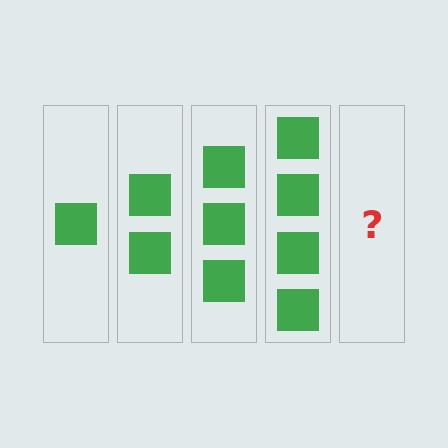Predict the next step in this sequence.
The next step is 5 squares.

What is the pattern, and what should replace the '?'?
The pattern is that each step adds one more square. The '?' should be 5 squares.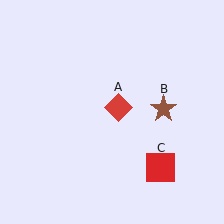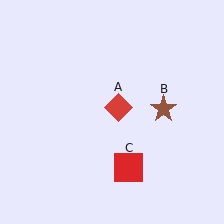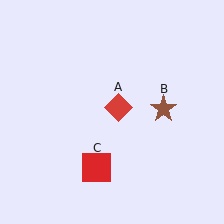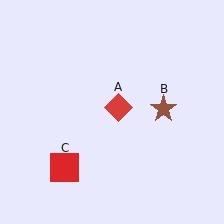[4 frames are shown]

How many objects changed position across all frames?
1 object changed position: red square (object C).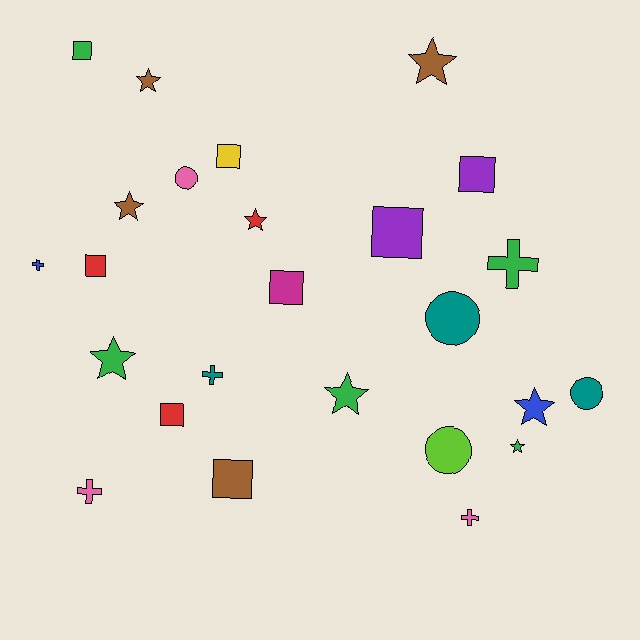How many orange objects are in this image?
There are no orange objects.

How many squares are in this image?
There are 8 squares.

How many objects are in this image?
There are 25 objects.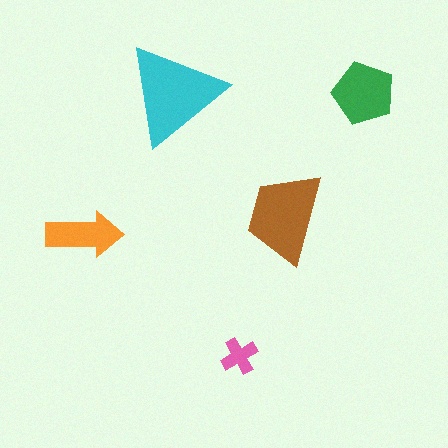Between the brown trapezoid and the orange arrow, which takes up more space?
The brown trapezoid.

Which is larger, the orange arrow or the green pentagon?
The green pentagon.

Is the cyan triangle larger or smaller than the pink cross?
Larger.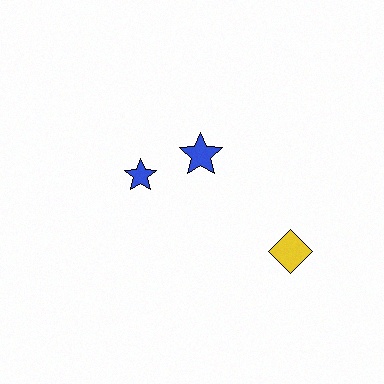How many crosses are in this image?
There are no crosses.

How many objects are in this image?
There are 3 objects.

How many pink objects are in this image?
There are no pink objects.